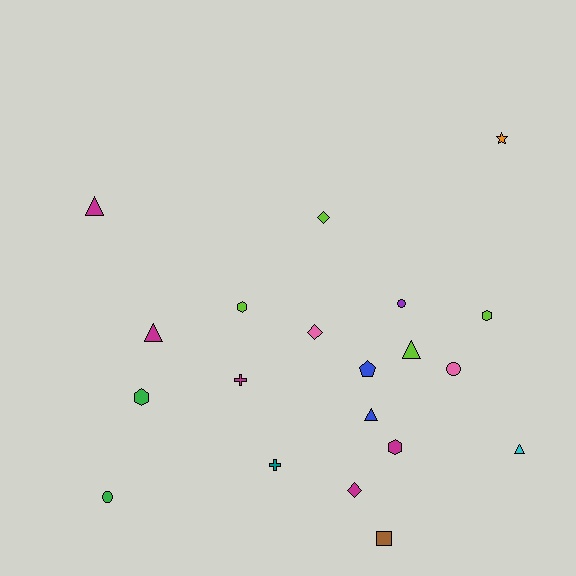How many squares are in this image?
There is 1 square.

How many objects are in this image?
There are 20 objects.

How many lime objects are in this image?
There are 4 lime objects.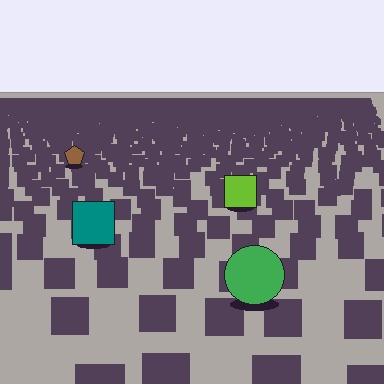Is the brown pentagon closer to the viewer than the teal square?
No. The teal square is closer — you can tell from the texture gradient: the ground texture is coarser near it.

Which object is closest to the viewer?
The green circle is closest. The texture marks near it are larger and more spread out.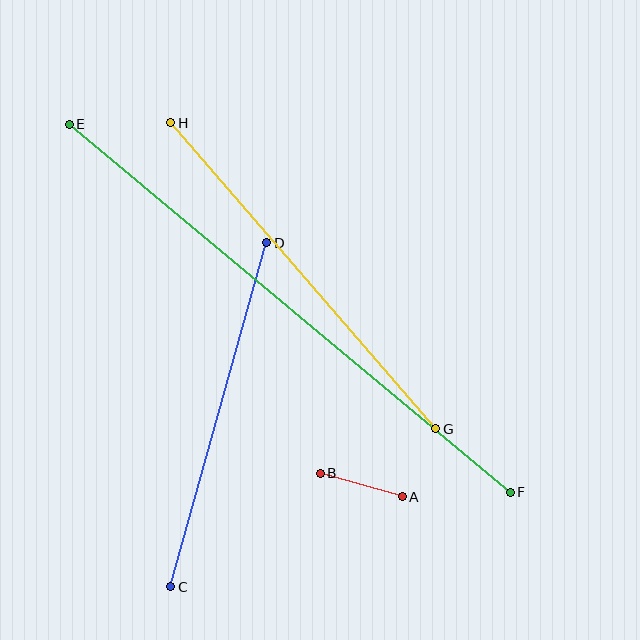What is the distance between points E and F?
The distance is approximately 574 pixels.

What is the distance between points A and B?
The distance is approximately 85 pixels.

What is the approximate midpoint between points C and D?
The midpoint is at approximately (219, 415) pixels.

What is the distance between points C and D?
The distance is approximately 357 pixels.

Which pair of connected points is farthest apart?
Points E and F are farthest apart.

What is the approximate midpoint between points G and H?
The midpoint is at approximately (303, 276) pixels.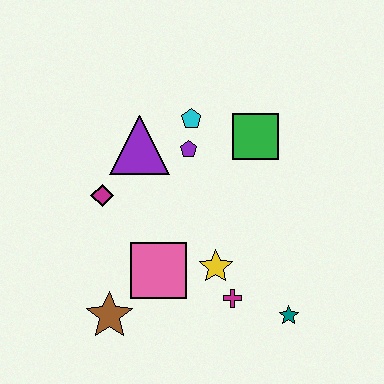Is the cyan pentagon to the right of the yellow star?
No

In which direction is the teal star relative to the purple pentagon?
The teal star is below the purple pentagon.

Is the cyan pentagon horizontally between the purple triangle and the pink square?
No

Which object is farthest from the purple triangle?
The teal star is farthest from the purple triangle.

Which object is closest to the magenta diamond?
The purple triangle is closest to the magenta diamond.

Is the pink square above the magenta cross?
Yes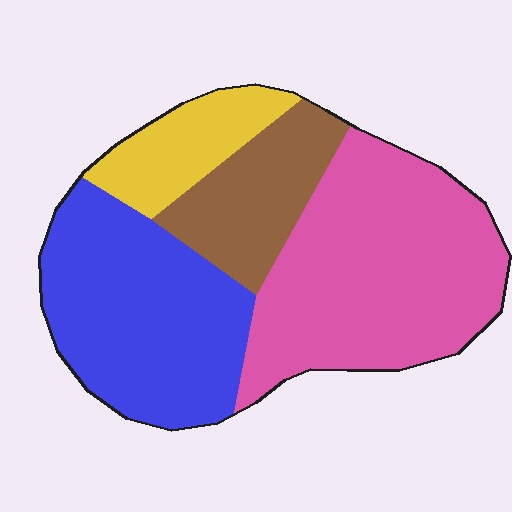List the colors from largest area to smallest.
From largest to smallest: pink, blue, brown, yellow.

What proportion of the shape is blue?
Blue takes up between a sixth and a third of the shape.